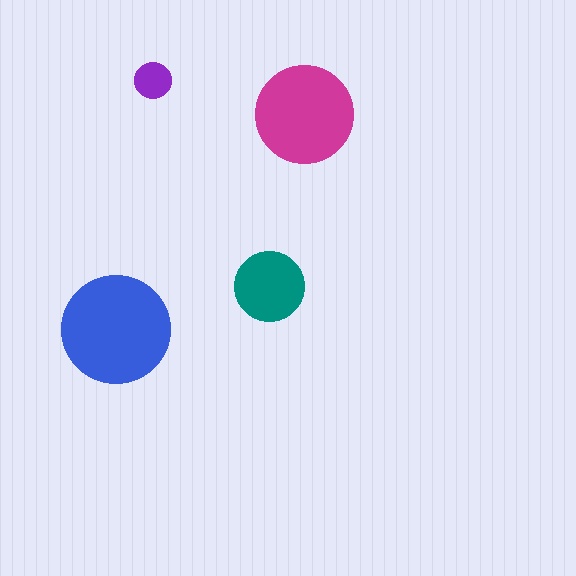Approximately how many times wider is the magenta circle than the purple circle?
About 2.5 times wider.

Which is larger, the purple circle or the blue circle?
The blue one.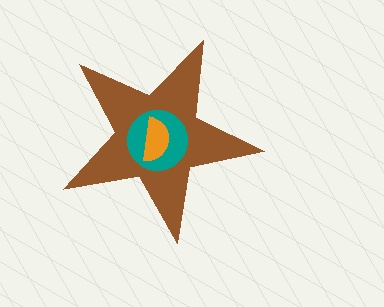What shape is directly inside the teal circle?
The orange semicircle.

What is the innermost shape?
The orange semicircle.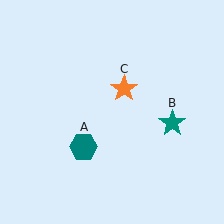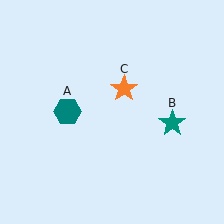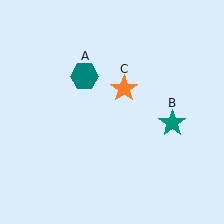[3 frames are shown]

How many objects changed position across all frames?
1 object changed position: teal hexagon (object A).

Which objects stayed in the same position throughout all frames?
Teal star (object B) and orange star (object C) remained stationary.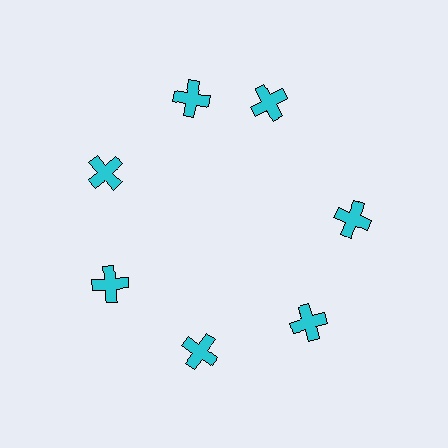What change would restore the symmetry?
The symmetry would be restored by rotating it back into even spacing with its neighbors so that all 7 crosses sit at equal angles and equal distance from the center.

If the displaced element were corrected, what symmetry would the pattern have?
It would have 7-fold rotational symmetry — the pattern would map onto itself every 51 degrees.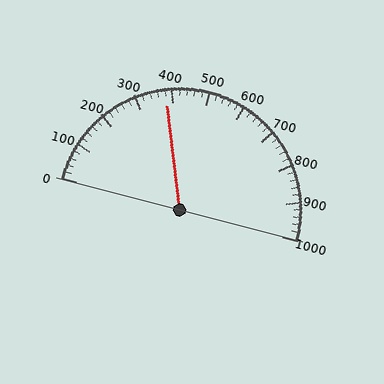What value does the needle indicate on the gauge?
The needle indicates approximately 380.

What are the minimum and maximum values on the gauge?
The gauge ranges from 0 to 1000.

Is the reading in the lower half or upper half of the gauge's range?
The reading is in the lower half of the range (0 to 1000).